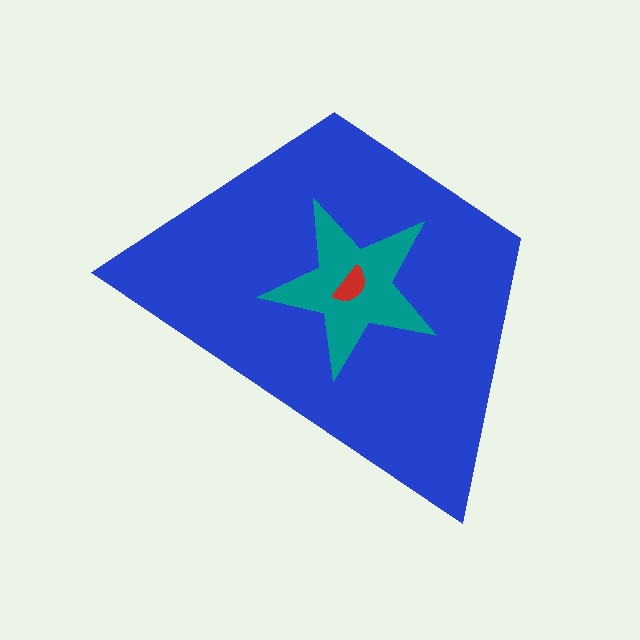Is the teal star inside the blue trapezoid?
Yes.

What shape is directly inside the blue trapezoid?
The teal star.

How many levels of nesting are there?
3.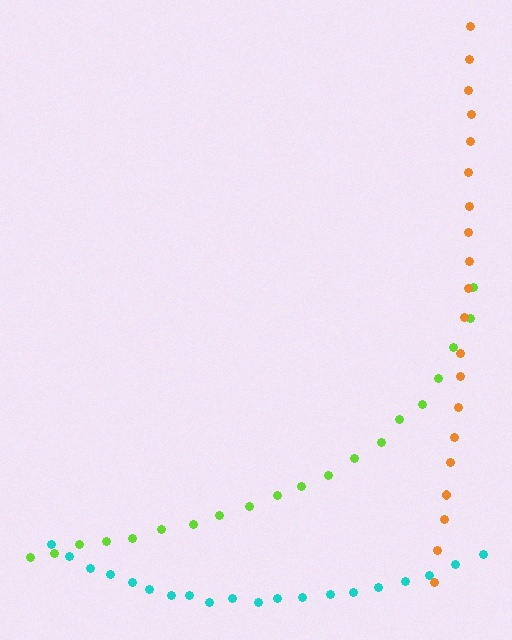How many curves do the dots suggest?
There are 3 distinct paths.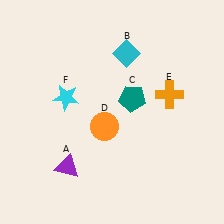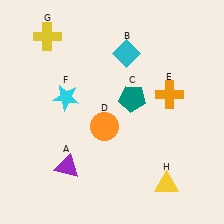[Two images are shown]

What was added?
A yellow cross (G), a yellow triangle (H) were added in Image 2.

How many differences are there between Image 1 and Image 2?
There are 2 differences between the two images.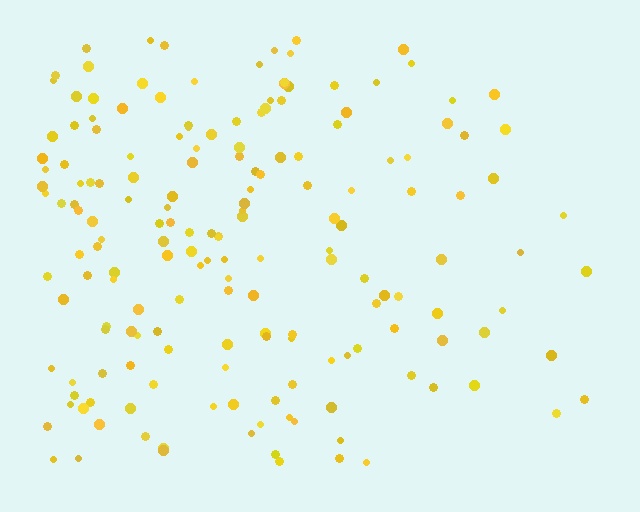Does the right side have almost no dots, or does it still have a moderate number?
Still a moderate number, just noticeably fewer than the left.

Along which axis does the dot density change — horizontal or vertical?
Horizontal.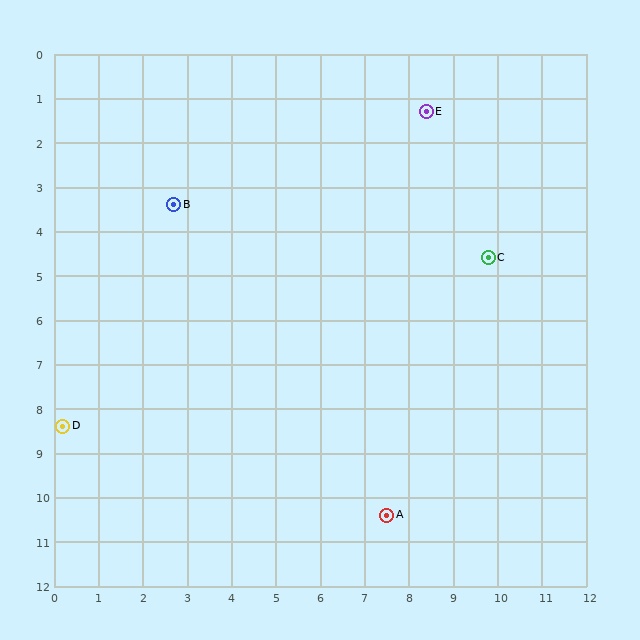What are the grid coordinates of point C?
Point C is at approximately (9.8, 4.6).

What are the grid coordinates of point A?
Point A is at approximately (7.5, 10.4).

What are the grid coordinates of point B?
Point B is at approximately (2.7, 3.4).